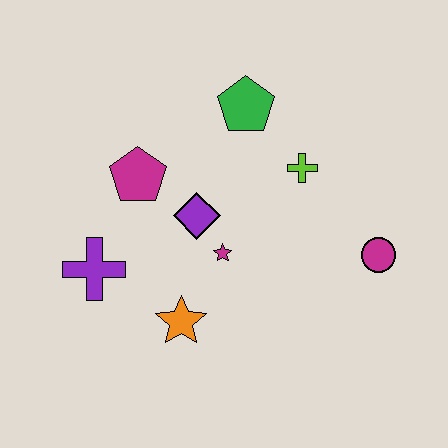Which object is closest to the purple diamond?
The magenta star is closest to the purple diamond.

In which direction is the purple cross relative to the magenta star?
The purple cross is to the left of the magenta star.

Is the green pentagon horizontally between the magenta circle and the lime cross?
No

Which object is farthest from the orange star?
The green pentagon is farthest from the orange star.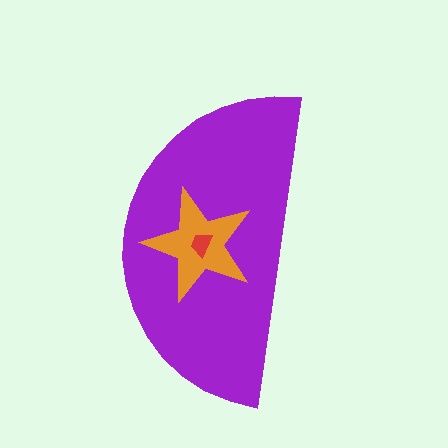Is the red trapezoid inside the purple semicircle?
Yes.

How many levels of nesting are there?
3.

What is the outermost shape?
The purple semicircle.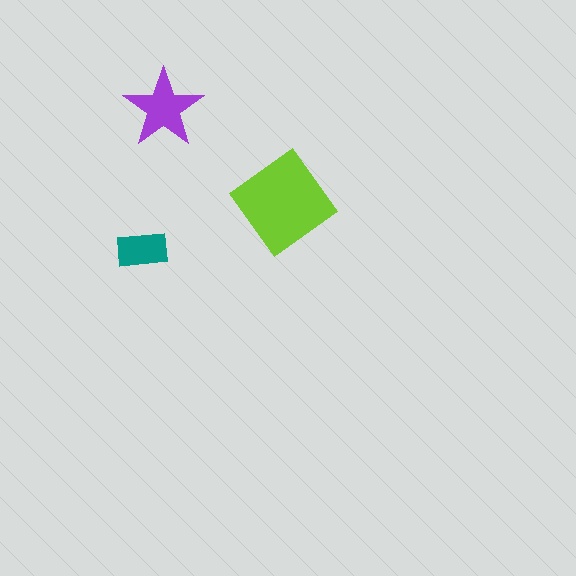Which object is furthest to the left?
The teal rectangle is leftmost.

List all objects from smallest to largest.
The teal rectangle, the purple star, the lime diamond.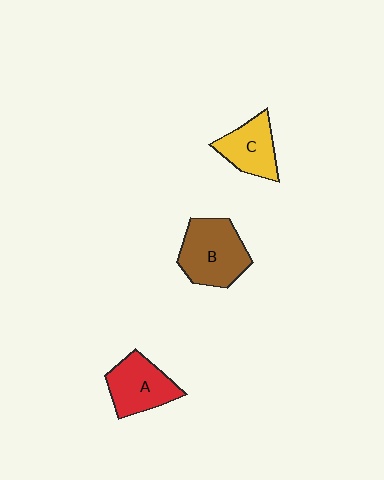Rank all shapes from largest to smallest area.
From largest to smallest: B (brown), A (red), C (yellow).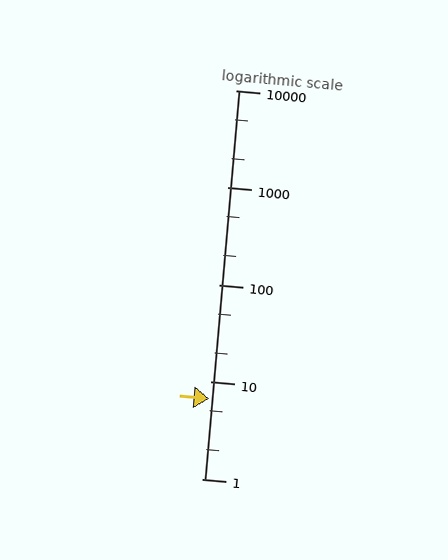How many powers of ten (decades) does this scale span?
The scale spans 4 decades, from 1 to 10000.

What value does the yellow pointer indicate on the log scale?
The pointer indicates approximately 6.7.